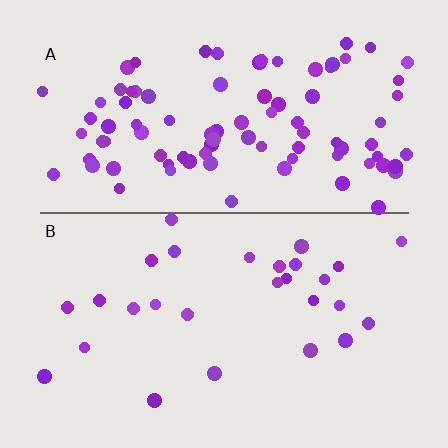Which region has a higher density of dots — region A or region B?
A (the top).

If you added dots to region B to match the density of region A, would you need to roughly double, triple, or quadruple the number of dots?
Approximately triple.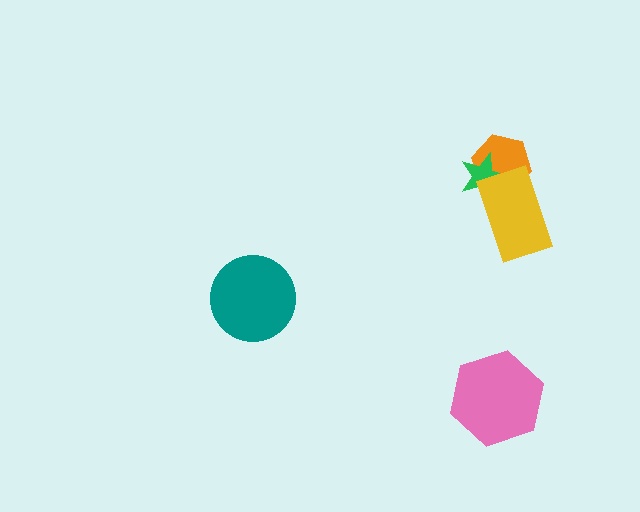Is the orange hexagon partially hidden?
Yes, it is partially covered by another shape.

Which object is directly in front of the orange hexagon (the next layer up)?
The green star is directly in front of the orange hexagon.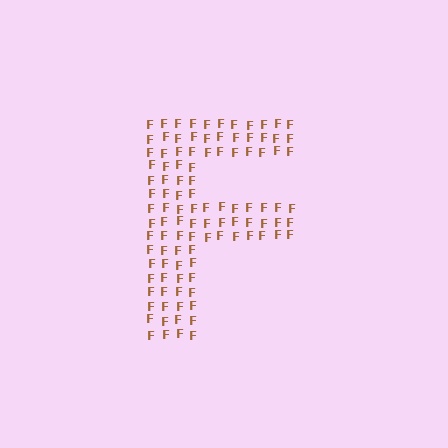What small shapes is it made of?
It is made of small letter F's.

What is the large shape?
The large shape is the letter F.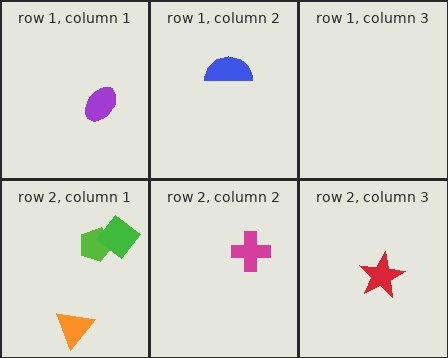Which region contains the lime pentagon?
The row 2, column 1 region.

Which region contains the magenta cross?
The row 2, column 2 region.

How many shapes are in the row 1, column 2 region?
1.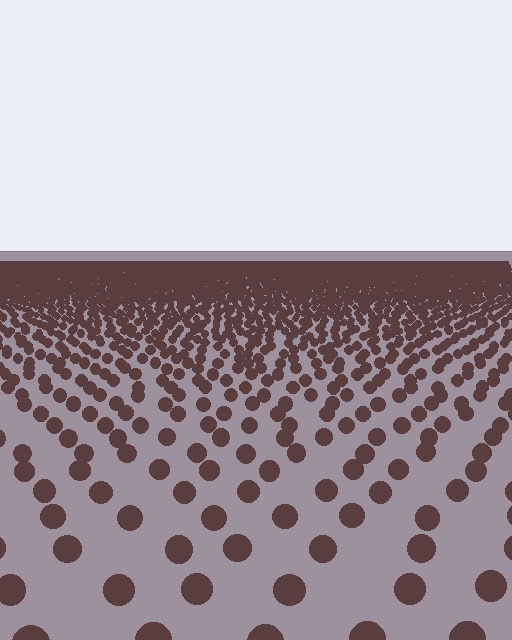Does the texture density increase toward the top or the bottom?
Density increases toward the top.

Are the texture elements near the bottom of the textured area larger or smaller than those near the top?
Larger. Near the bottom, elements are closer to the viewer and appear at a bigger on-screen size.